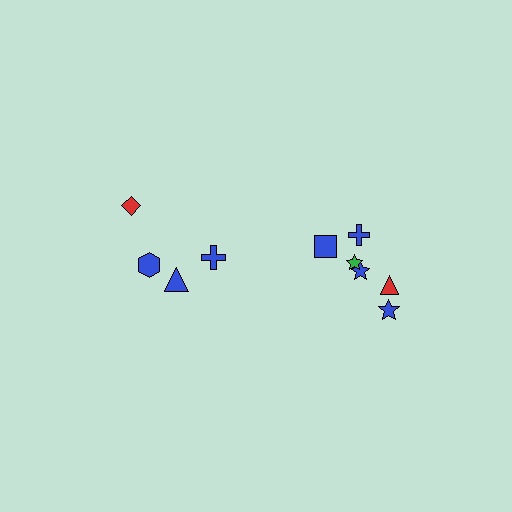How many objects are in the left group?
There are 4 objects.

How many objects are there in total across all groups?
There are 10 objects.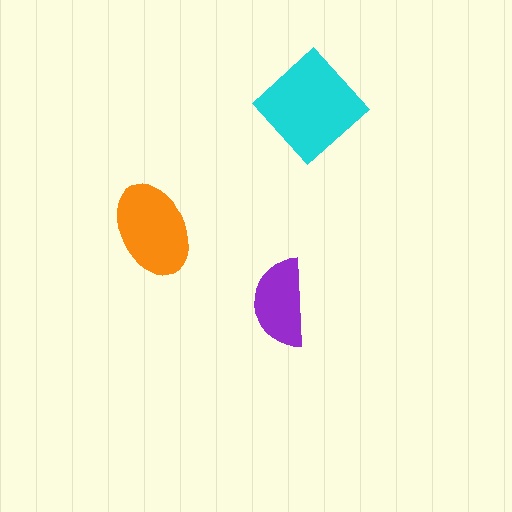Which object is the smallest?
The purple semicircle.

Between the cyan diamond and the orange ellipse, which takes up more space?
The cyan diamond.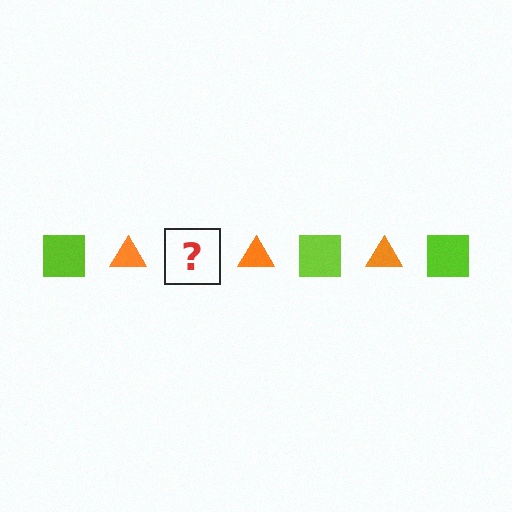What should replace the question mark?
The question mark should be replaced with a lime square.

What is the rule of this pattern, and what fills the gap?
The rule is that the pattern alternates between lime square and orange triangle. The gap should be filled with a lime square.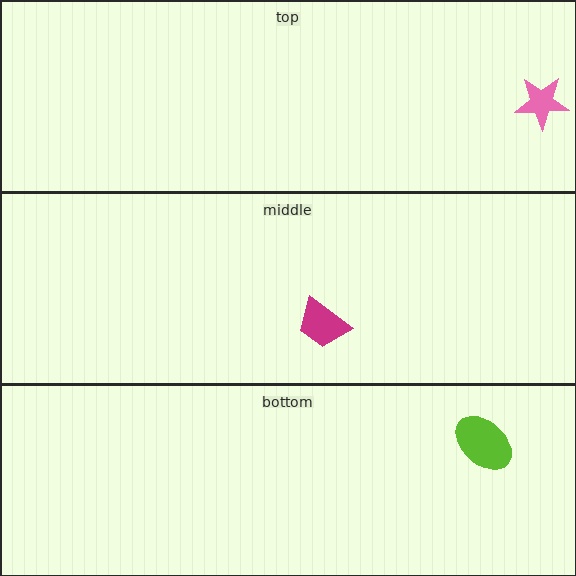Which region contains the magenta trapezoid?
The middle region.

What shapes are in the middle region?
The magenta trapezoid.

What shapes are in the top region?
The pink star.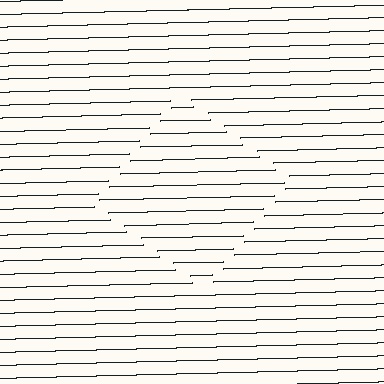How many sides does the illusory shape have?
4 sides — the line-ends trace a square.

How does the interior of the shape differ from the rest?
The interior of the shape contains the same grating, shifted by half a period — the contour is defined by the phase discontinuity where line-ends from the inner and outer gratings abut.